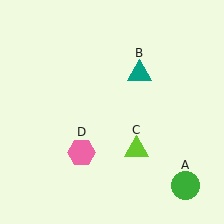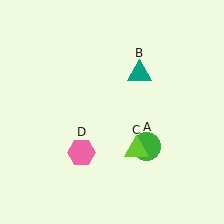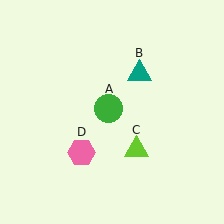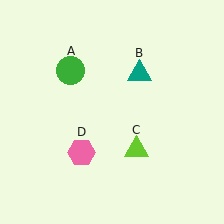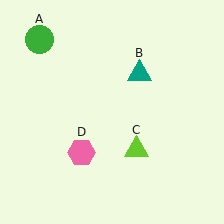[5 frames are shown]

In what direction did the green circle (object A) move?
The green circle (object A) moved up and to the left.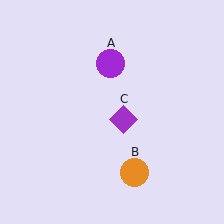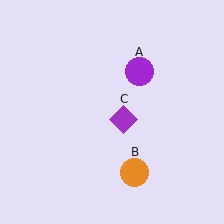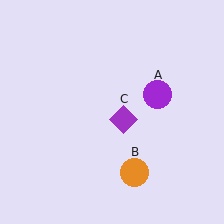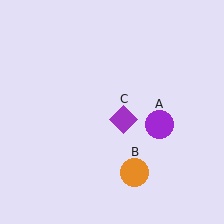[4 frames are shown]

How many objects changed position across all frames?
1 object changed position: purple circle (object A).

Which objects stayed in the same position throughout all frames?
Orange circle (object B) and purple diamond (object C) remained stationary.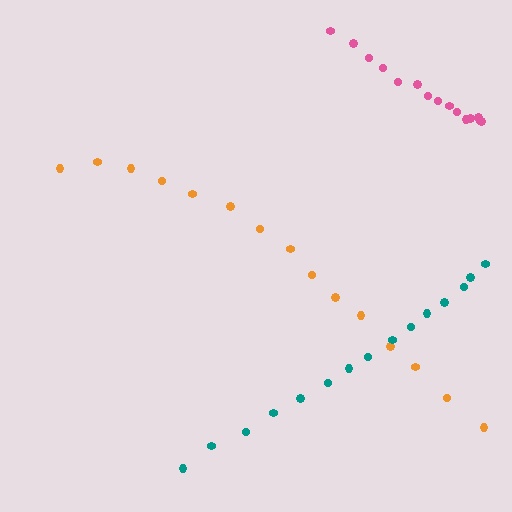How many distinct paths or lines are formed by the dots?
There are 3 distinct paths.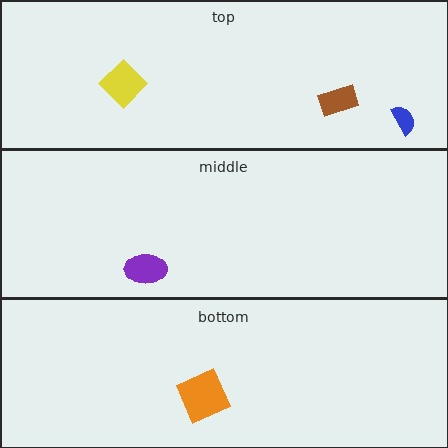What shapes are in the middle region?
The purple ellipse.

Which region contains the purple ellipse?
The middle region.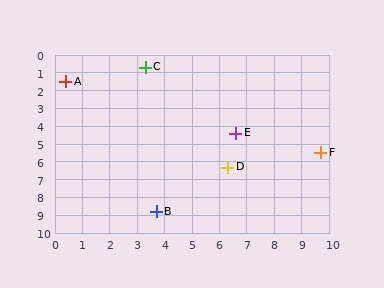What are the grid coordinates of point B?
Point B is at approximately (3.7, 8.8).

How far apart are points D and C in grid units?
Points D and C are about 6.4 grid units apart.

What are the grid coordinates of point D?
Point D is at approximately (6.3, 6.3).